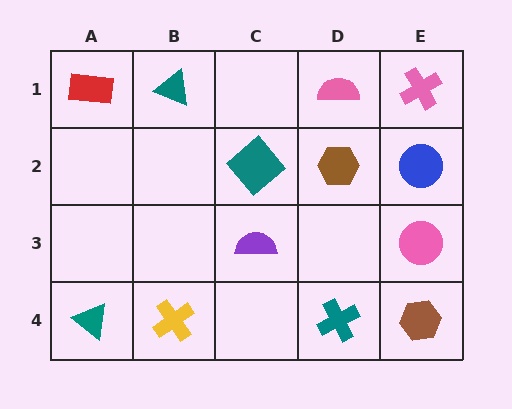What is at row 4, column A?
A teal triangle.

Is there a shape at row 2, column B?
No, that cell is empty.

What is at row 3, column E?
A pink circle.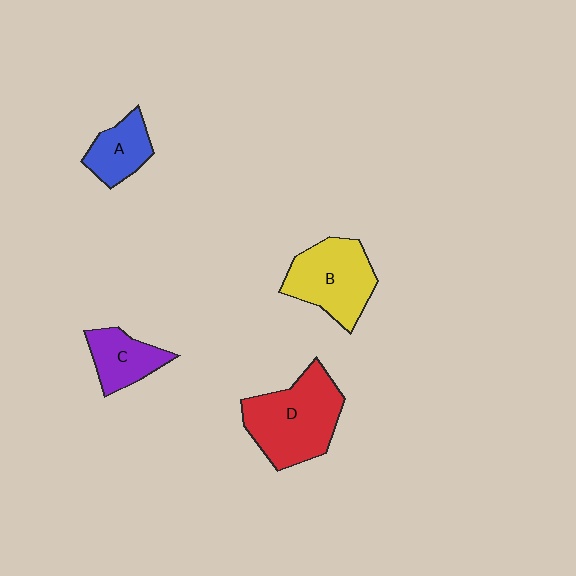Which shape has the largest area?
Shape D (red).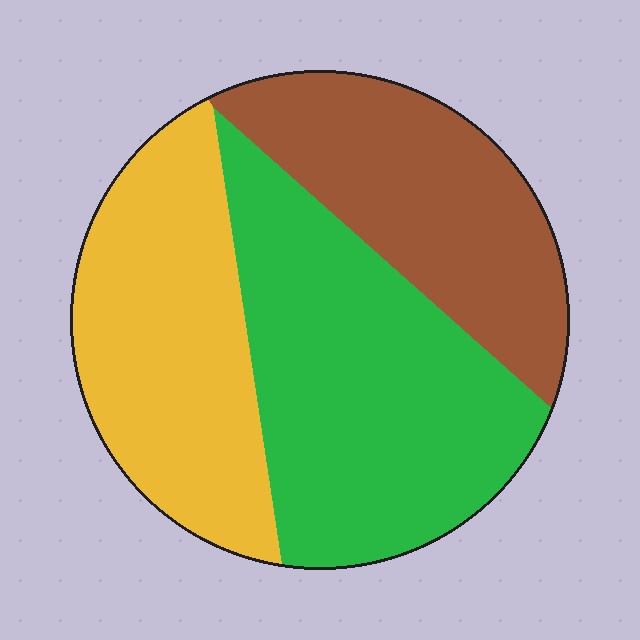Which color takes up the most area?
Green, at roughly 40%.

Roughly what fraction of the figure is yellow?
Yellow covers around 30% of the figure.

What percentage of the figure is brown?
Brown takes up about one quarter (1/4) of the figure.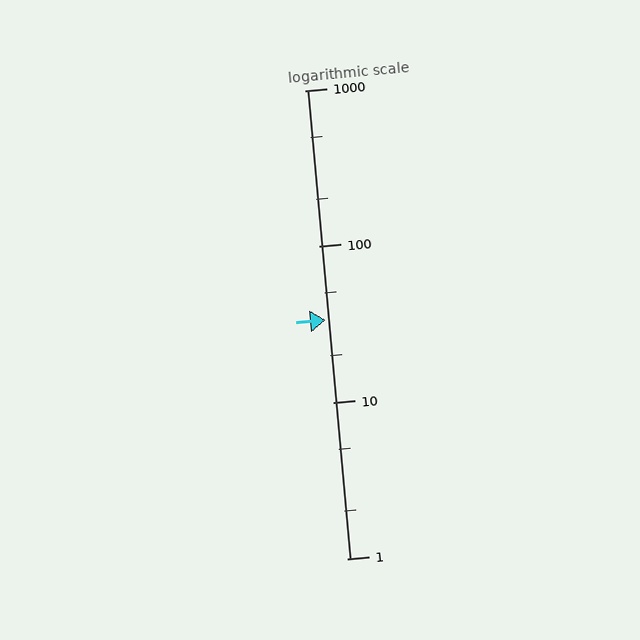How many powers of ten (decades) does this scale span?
The scale spans 3 decades, from 1 to 1000.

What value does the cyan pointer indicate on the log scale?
The pointer indicates approximately 34.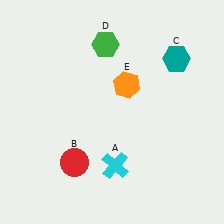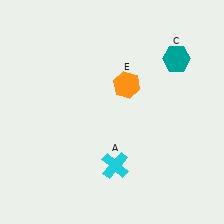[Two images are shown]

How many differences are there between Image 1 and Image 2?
There are 2 differences between the two images.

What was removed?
The green hexagon (D), the red circle (B) were removed in Image 2.